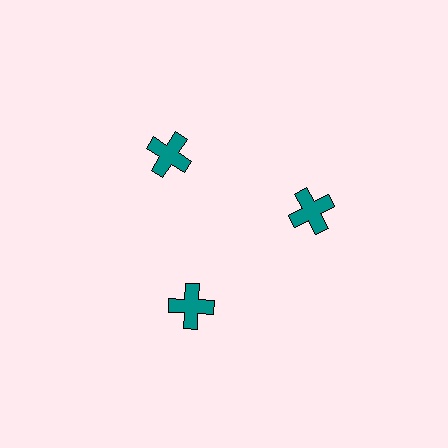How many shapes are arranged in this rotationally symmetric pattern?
There are 3 shapes, arranged in 3 groups of 1.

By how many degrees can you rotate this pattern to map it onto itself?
The pattern maps onto itself every 120 degrees of rotation.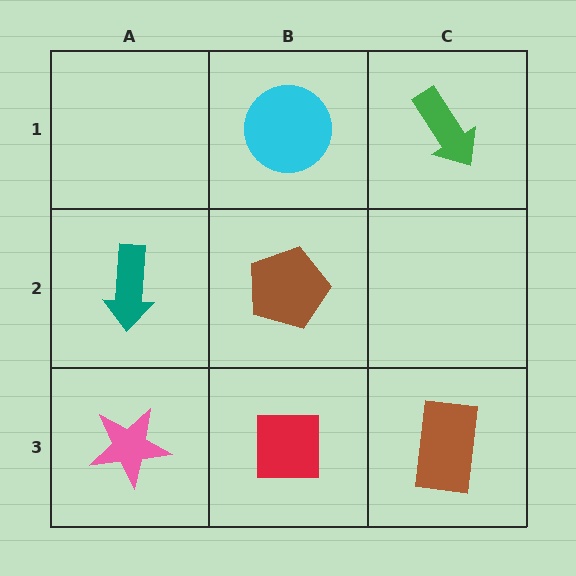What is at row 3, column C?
A brown rectangle.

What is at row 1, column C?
A green arrow.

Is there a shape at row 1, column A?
No, that cell is empty.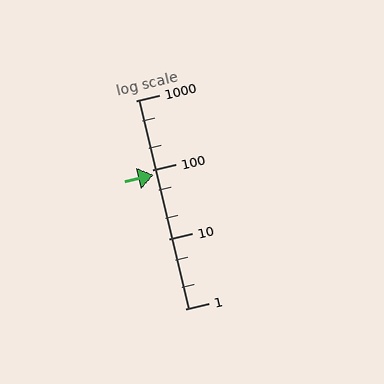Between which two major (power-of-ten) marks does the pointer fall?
The pointer is between 10 and 100.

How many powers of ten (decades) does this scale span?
The scale spans 3 decades, from 1 to 1000.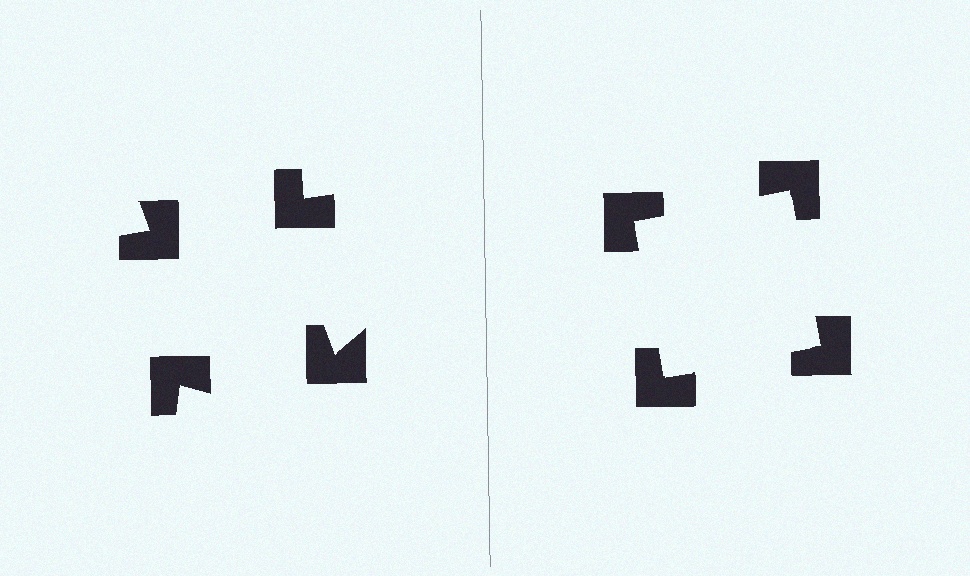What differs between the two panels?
The notched squares are positioned identically on both sides; only the wedge orientations differ. On the right they align to a square; on the left they are misaligned.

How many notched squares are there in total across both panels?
8 — 4 on each side.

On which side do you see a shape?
An illusory square appears on the right side. On the left side the wedge cuts are rotated, so no coherent shape forms.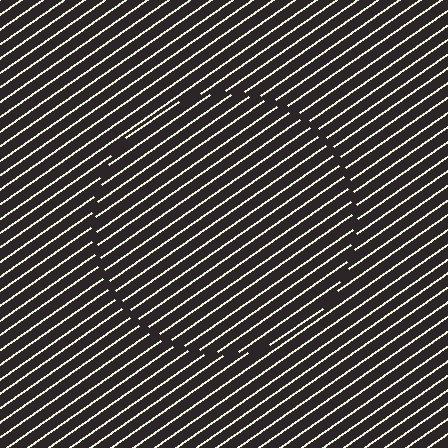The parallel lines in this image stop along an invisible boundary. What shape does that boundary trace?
An illusory circle. The interior of the shape contains the same grating, shifted by half a period — the contour is defined by the phase discontinuity where line-ends from the inner and outer gratings abut.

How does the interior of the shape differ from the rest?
The interior of the shape contains the same grating, shifted by half a period — the contour is defined by the phase discontinuity where line-ends from the inner and outer gratings abut.